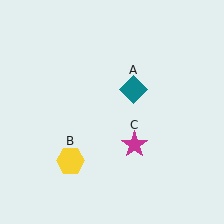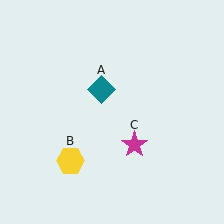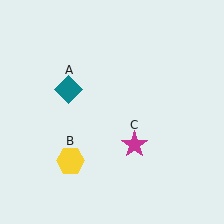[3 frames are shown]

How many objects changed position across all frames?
1 object changed position: teal diamond (object A).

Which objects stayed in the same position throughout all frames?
Yellow hexagon (object B) and magenta star (object C) remained stationary.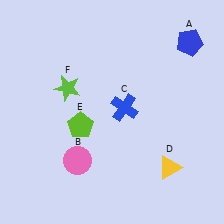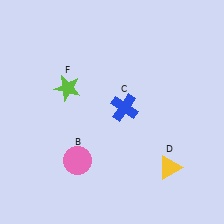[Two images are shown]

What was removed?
The blue pentagon (A), the lime pentagon (E) were removed in Image 2.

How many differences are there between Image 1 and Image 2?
There are 2 differences between the two images.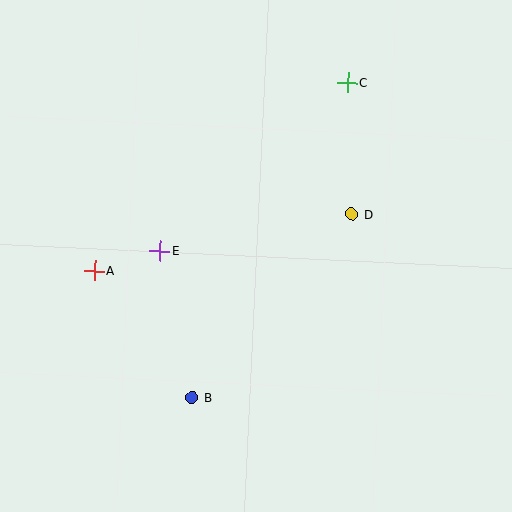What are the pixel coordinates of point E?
Point E is at (160, 251).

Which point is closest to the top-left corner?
Point A is closest to the top-left corner.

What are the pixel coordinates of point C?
Point C is at (348, 82).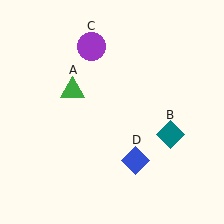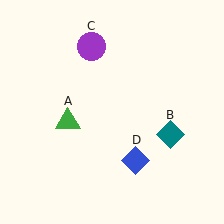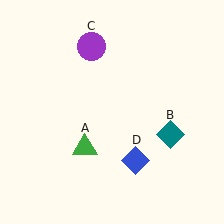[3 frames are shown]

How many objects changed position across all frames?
1 object changed position: green triangle (object A).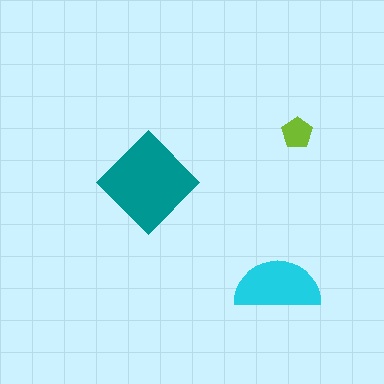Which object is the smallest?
The lime pentagon.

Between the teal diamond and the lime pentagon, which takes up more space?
The teal diamond.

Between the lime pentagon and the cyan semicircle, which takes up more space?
The cyan semicircle.